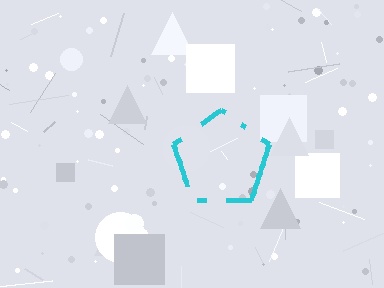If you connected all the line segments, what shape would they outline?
They would outline a pentagon.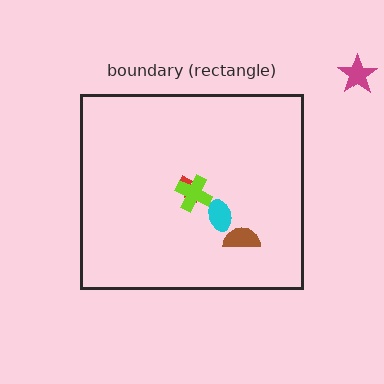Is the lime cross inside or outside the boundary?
Inside.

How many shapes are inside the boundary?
4 inside, 1 outside.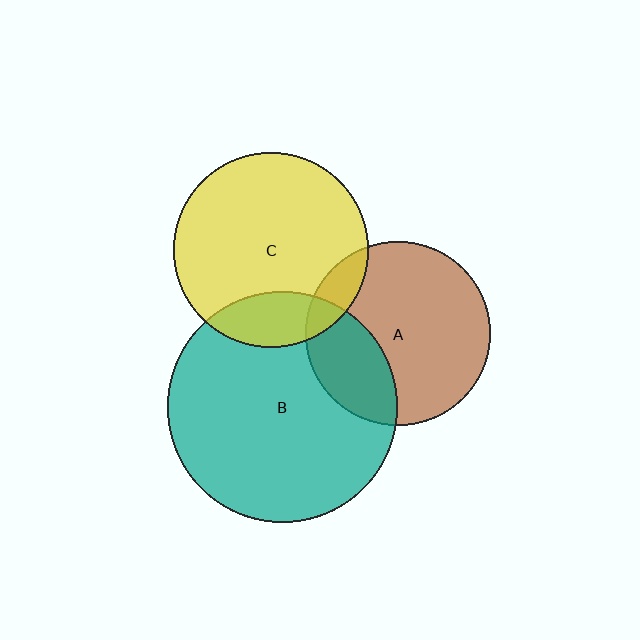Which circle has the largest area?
Circle B (teal).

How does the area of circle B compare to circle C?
Approximately 1.4 times.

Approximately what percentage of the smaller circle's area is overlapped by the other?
Approximately 20%.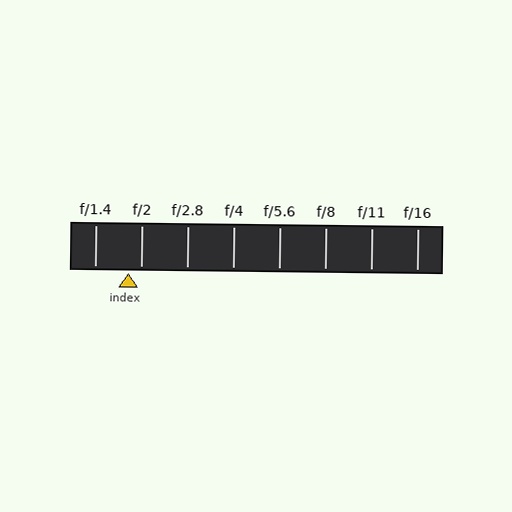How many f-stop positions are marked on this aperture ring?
There are 8 f-stop positions marked.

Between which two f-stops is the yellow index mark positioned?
The index mark is between f/1.4 and f/2.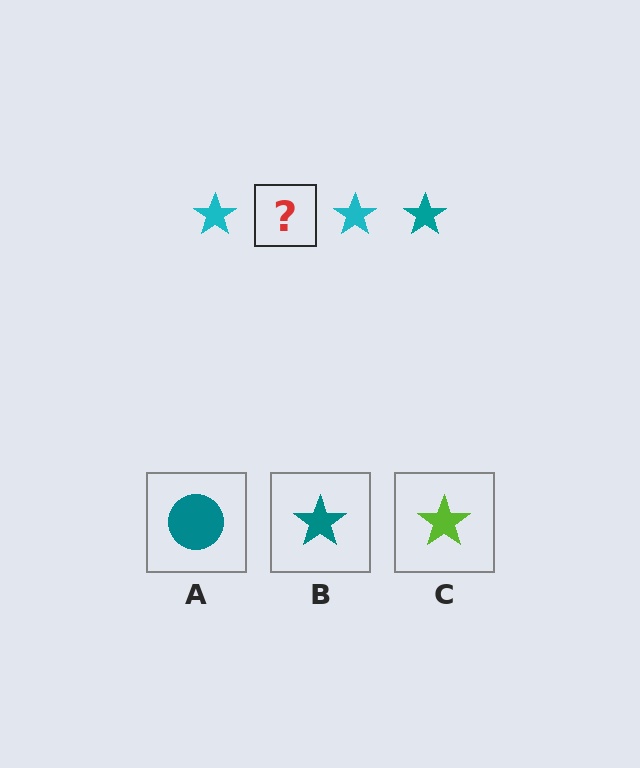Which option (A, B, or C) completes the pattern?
B.